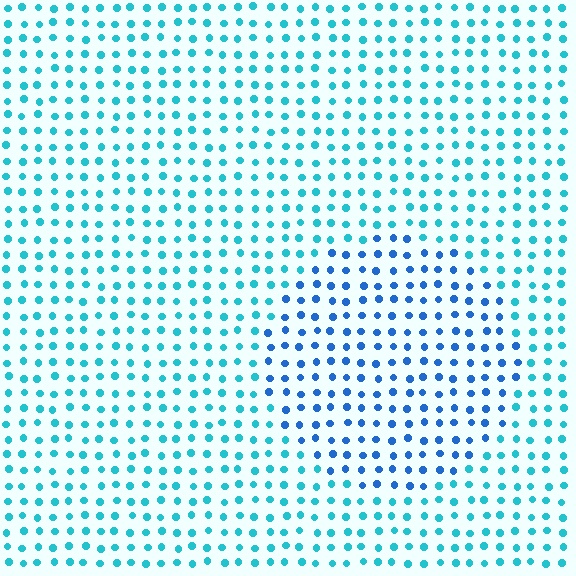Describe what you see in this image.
The image is filled with small cyan elements in a uniform arrangement. A circle-shaped region is visible where the elements are tinted to a slightly different hue, forming a subtle color boundary.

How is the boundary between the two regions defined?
The boundary is defined purely by a slight shift in hue (about 32 degrees). Spacing, size, and orientation are identical on both sides.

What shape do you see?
I see a circle.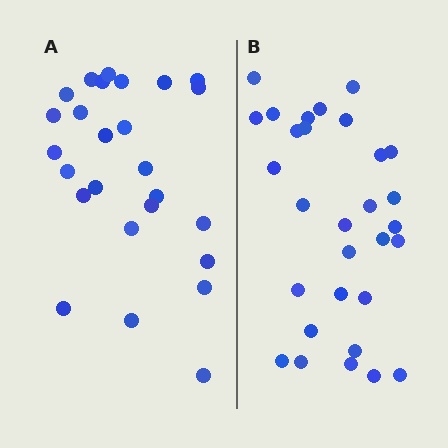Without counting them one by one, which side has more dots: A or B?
Region B (the right region) has more dots.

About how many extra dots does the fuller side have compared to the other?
Region B has about 4 more dots than region A.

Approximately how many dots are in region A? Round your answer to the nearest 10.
About 30 dots. (The exact count is 26, which rounds to 30.)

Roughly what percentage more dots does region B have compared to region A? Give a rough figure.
About 15% more.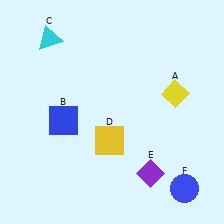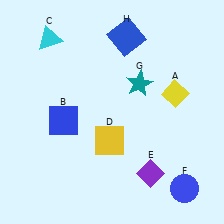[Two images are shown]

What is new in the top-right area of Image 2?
A teal star (G) was added in the top-right area of Image 2.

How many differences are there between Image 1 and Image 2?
There are 2 differences between the two images.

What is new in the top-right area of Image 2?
A blue square (H) was added in the top-right area of Image 2.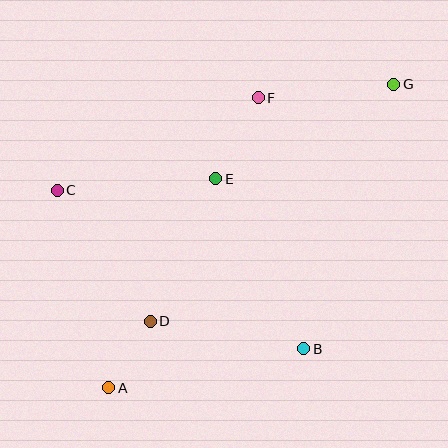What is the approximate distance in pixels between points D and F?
The distance between D and F is approximately 248 pixels.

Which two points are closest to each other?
Points A and D are closest to each other.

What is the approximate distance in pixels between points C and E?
The distance between C and E is approximately 159 pixels.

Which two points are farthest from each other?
Points A and G are farthest from each other.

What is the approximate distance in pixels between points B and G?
The distance between B and G is approximately 279 pixels.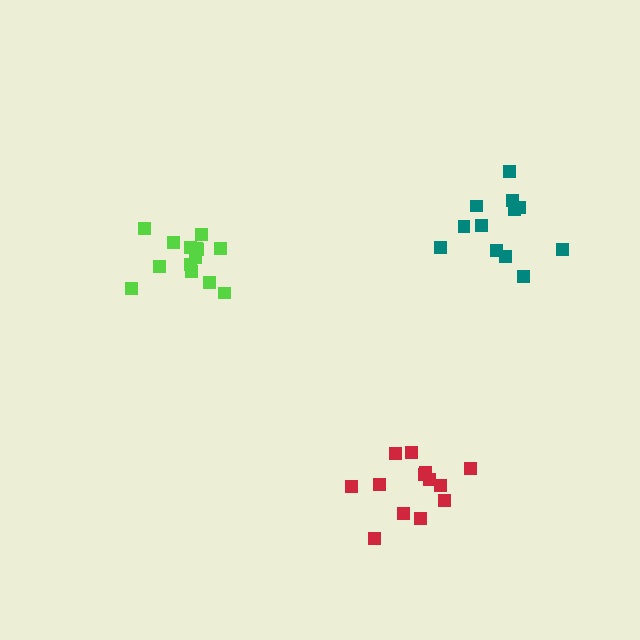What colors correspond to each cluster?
The clusters are colored: teal, lime, red.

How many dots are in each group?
Group 1: 12 dots, Group 2: 14 dots, Group 3: 13 dots (39 total).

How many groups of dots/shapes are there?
There are 3 groups.